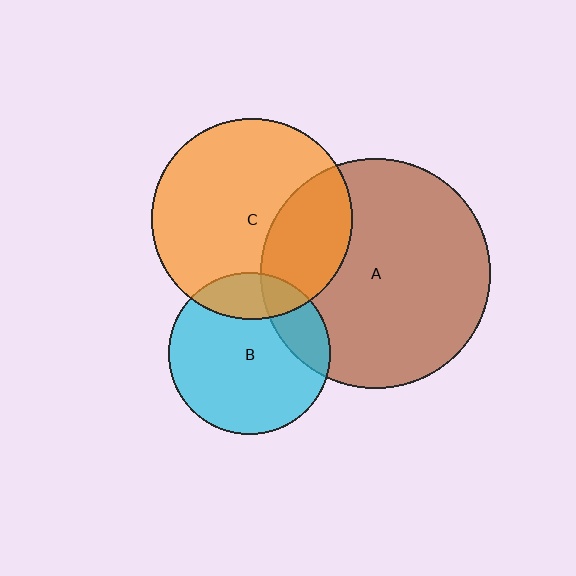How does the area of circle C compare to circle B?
Approximately 1.5 times.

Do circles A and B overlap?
Yes.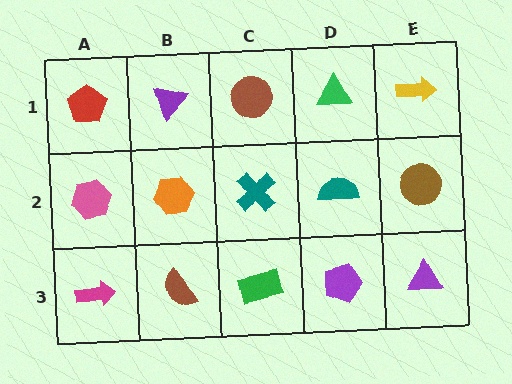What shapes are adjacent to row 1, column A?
A pink hexagon (row 2, column A), a purple triangle (row 1, column B).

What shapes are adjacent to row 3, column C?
A teal cross (row 2, column C), a brown semicircle (row 3, column B), a purple pentagon (row 3, column D).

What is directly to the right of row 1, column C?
A green triangle.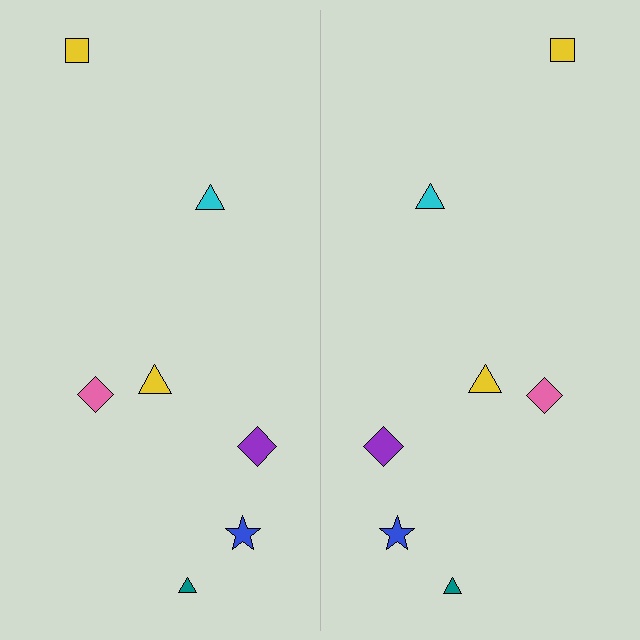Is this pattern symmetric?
Yes, this pattern has bilateral (reflection) symmetry.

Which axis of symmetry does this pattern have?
The pattern has a vertical axis of symmetry running through the center of the image.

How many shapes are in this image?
There are 14 shapes in this image.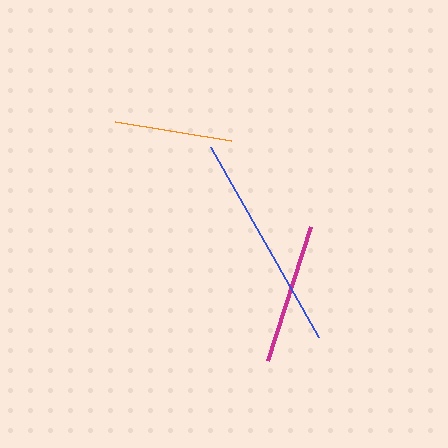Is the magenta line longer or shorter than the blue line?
The blue line is longer than the magenta line.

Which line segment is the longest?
The blue line is the longest at approximately 218 pixels.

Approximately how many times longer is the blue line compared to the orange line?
The blue line is approximately 1.9 times the length of the orange line.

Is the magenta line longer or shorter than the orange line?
The magenta line is longer than the orange line.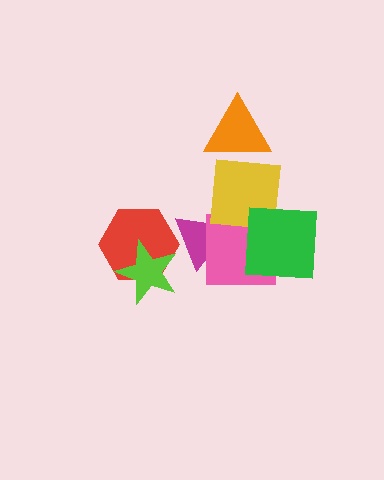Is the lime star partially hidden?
No, no other shape covers it.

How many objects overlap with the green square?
2 objects overlap with the green square.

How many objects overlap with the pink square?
3 objects overlap with the pink square.